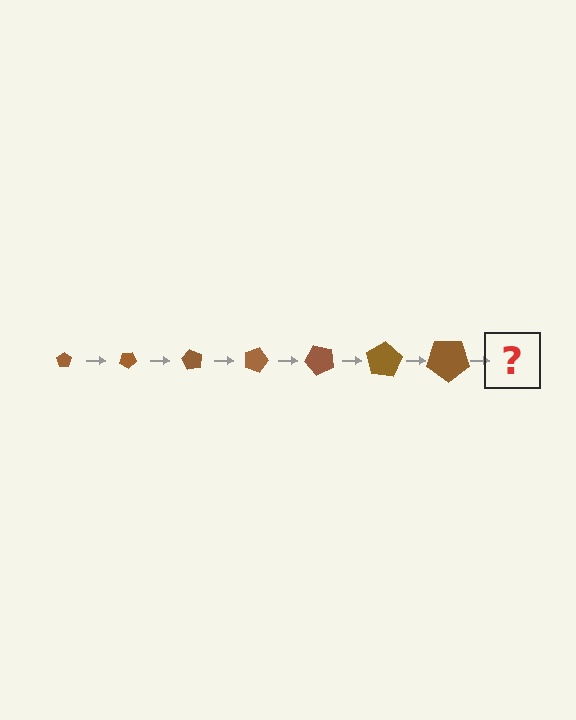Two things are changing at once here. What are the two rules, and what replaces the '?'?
The two rules are that the pentagon grows larger each step and it rotates 30 degrees each step. The '?' should be a pentagon, larger than the previous one and rotated 210 degrees from the start.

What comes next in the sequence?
The next element should be a pentagon, larger than the previous one and rotated 210 degrees from the start.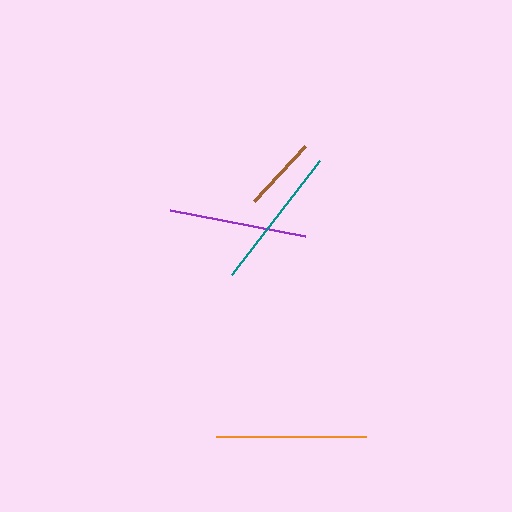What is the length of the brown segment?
The brown segment is approximately 75 pixels long.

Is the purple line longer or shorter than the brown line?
The purple line is longer than the brown line.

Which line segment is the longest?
The orange line is the longest at approximately 150 pixels.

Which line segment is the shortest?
The brown line is the shortest at approximately 75 pixels.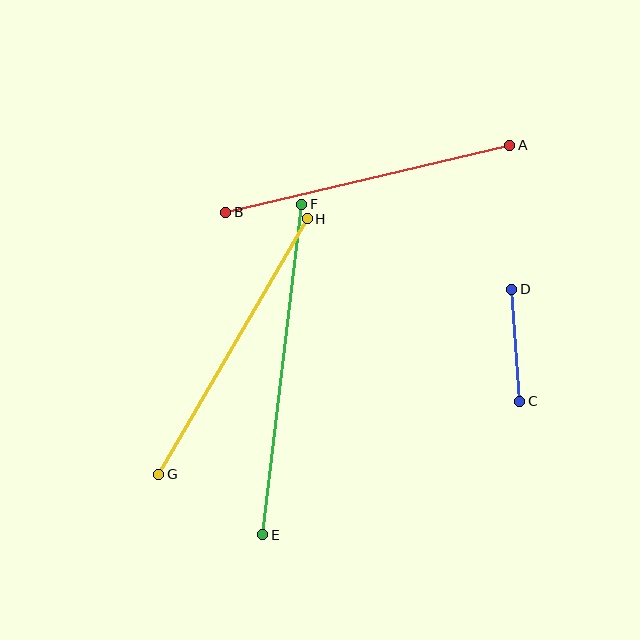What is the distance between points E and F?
The distance is approximately 333 pixels.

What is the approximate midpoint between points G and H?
The midpoint is at approximately (233, 346) pixels.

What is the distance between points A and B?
The distance is approximately 292 pixels.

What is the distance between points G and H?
The distance is approximately 296 pixels.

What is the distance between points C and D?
The distance is approximately 112 pixels.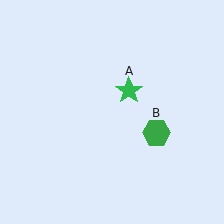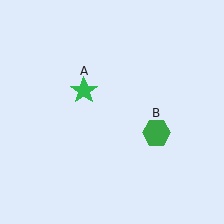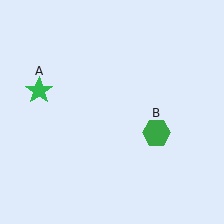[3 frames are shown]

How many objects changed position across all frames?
1 object changed position: green star (object A).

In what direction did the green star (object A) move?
The green star (object A) moved left.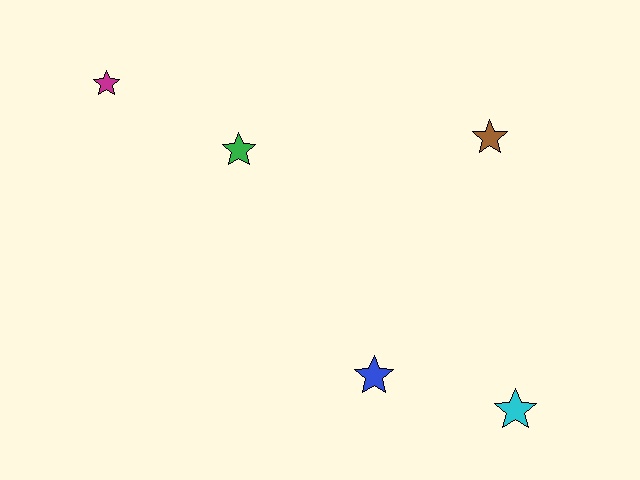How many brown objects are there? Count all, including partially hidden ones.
There is 1 brown object.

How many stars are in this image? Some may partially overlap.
There are 5 stars.